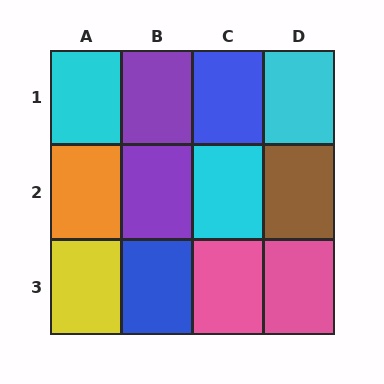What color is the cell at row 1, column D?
Cyan.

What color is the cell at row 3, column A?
Yellow.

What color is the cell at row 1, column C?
Blue.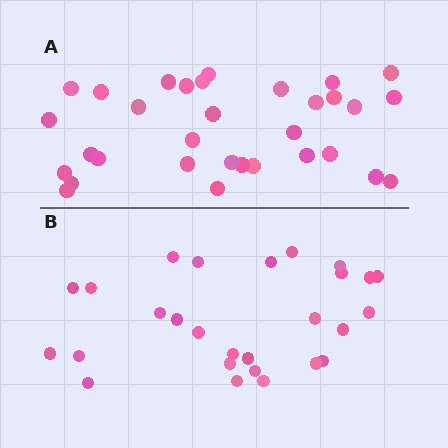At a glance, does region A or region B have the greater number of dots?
Region A (the top region) has more dots.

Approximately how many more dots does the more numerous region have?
Region A has about 5 more dots than region B.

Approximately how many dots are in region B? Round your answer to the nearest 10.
About 30 dots. (The exact count is 27, which rounds to 30.)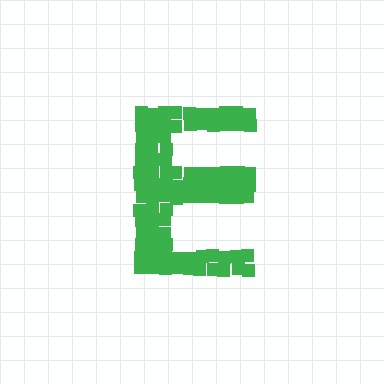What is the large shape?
The large shape is the letter E.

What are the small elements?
The small elements are squares.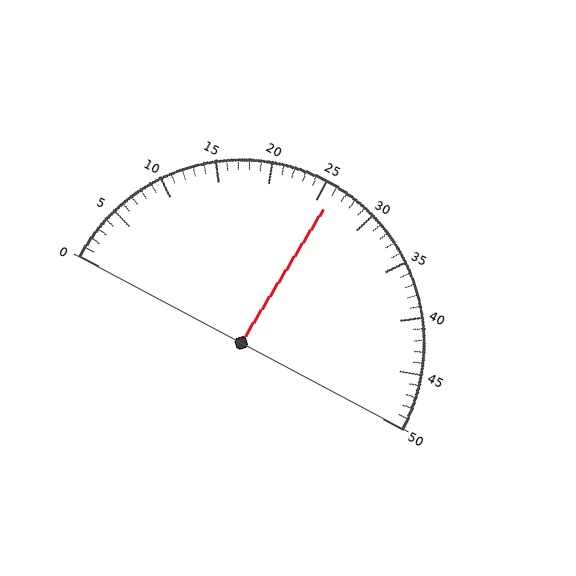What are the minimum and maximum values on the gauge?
The gauge ranges from 0 to 50.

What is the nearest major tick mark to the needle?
The nearest major tick mark is 25.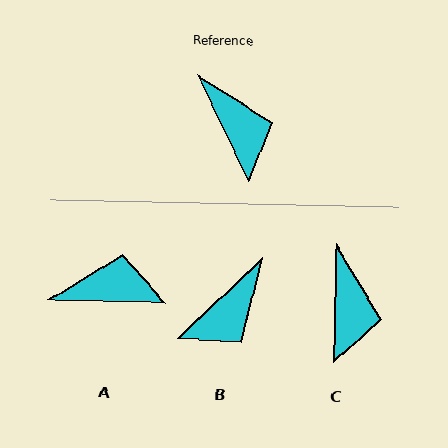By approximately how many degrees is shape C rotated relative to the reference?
Approximately 26 degrees clockwise.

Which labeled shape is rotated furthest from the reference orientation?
B, about 72 degrees away.